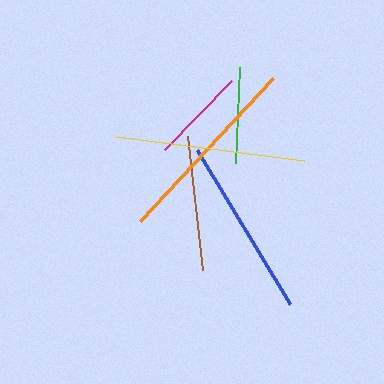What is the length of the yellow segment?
The yellow segment is approximately 189 pixels long.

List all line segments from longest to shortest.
From longest to shortest: orange, yellow, blue, brown, magenta, green.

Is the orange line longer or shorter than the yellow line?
The orange line is longer than the yellow line.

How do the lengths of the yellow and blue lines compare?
The yellow and blue lines are approximately the same length.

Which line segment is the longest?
The orange line is the longest at approximately 196 pixels.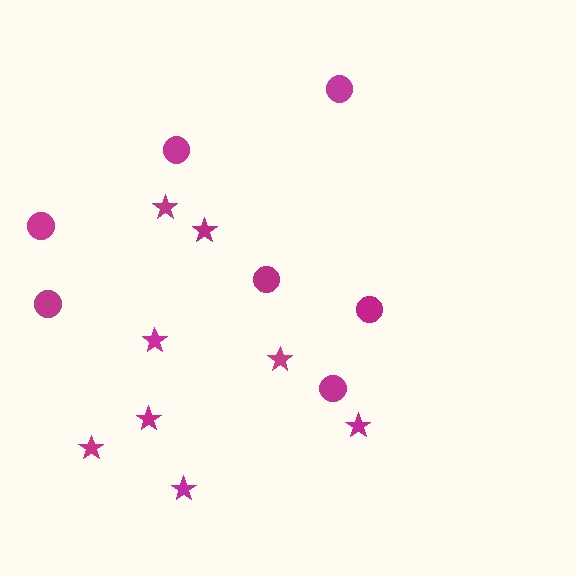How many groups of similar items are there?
There are 2 groups: one group of circles (7) and one group of stars (8).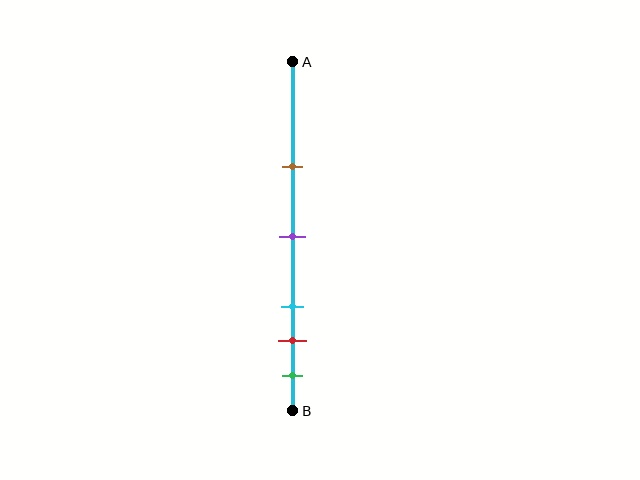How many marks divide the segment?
There are 5 marks dividing the segment.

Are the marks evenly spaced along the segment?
No, the marks are not evenly spaced.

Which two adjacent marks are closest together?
The red and green marks are the closest adjacent pair.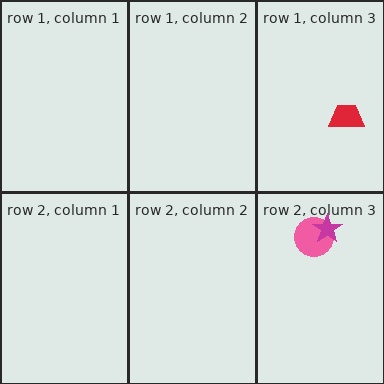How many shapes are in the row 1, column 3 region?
1.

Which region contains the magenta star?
The row 2, column 3 region.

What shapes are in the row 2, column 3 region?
The pink circle, the magenta star.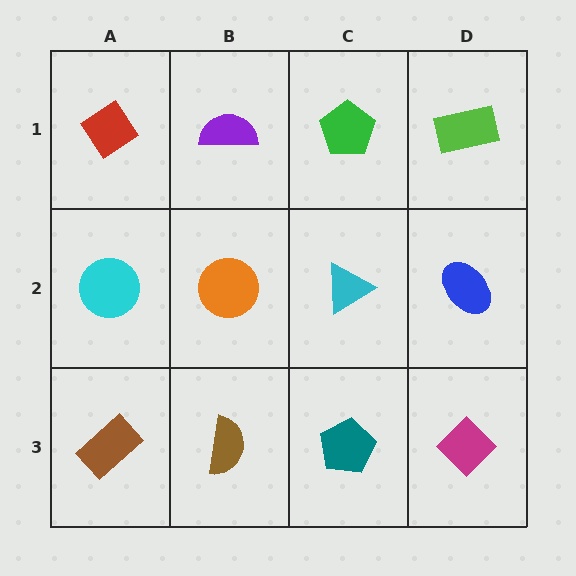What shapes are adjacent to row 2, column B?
A purple semicircle (row 1, column B), a brown semicircle (row 3, column B), a cyan circle (row 2, column A), a cyan triangle (row 2, column C).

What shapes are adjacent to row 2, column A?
A red diamond (row 1, column A), a brown rectangle (row 3, column A), an orange circle (row 2, column B).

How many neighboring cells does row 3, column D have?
2.